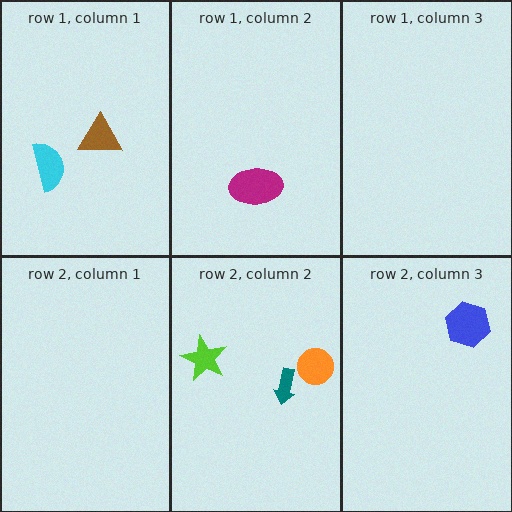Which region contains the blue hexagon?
The row 2, column 3 region.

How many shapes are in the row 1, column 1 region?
2.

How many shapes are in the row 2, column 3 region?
1.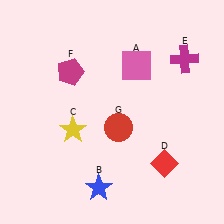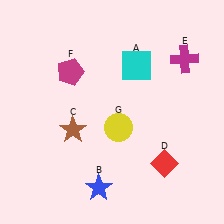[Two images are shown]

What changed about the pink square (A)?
In Image 1, A is pink. In Image 2, it changed to cyan.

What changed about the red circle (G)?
In Image 1, G is red. In Image 2, it changed to yellow.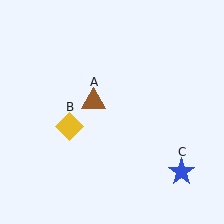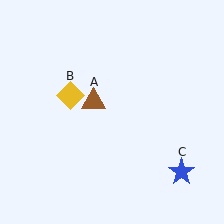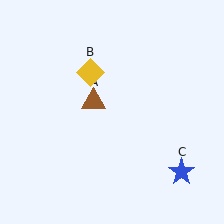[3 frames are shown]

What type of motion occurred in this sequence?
The yellow diamond (object B) rotated clockwise around the center of the scene.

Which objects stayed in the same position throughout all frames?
Brown triangle (object A) and blue star (object C) remained stationary.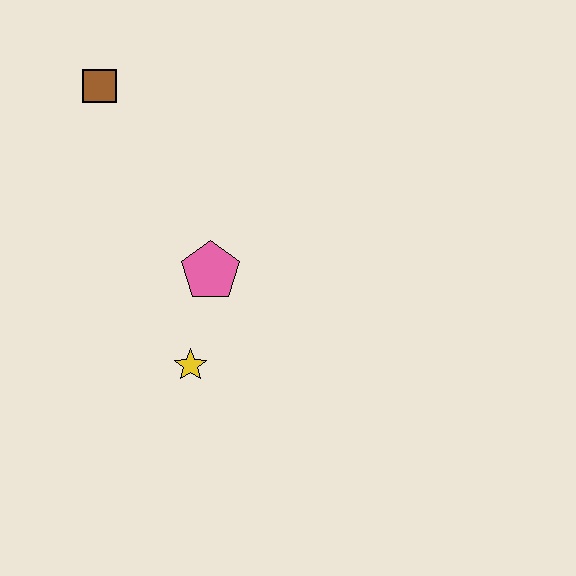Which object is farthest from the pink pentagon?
The brown square is farthest from the pink pentagon.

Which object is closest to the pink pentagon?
The yellow star is closest to the pink pentagon.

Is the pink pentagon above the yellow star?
Yes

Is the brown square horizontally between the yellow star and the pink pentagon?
No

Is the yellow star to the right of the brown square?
Yes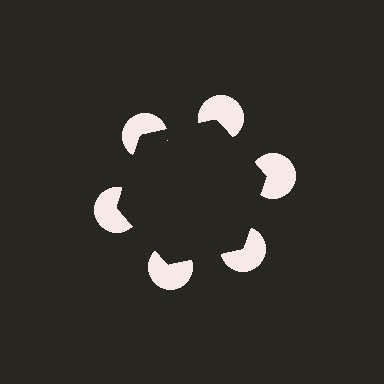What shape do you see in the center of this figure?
An illusory hexagon — its edges are inferred from the aligned wedge cuts in the pac-man discs, not physically drawn.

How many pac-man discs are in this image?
There are 6 — one at each vertex of the illusory hexagon.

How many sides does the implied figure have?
6 sides.